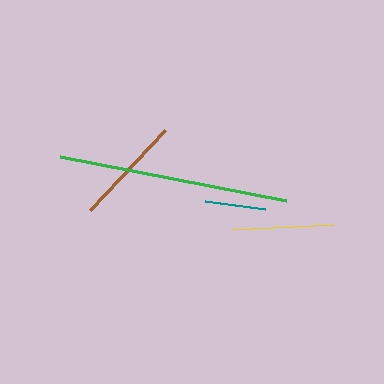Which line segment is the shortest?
The teal line is the shortest at approximately 61 pixels.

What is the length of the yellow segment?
The yellow segment is approximately 100 pixels long.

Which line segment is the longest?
The green line is the longest at approximately 230 pixels.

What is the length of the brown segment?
The brown segment is approximately 110 pixels long.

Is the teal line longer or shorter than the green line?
The green line is longer than the teal line.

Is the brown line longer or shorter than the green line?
The green line is longer than the brown line.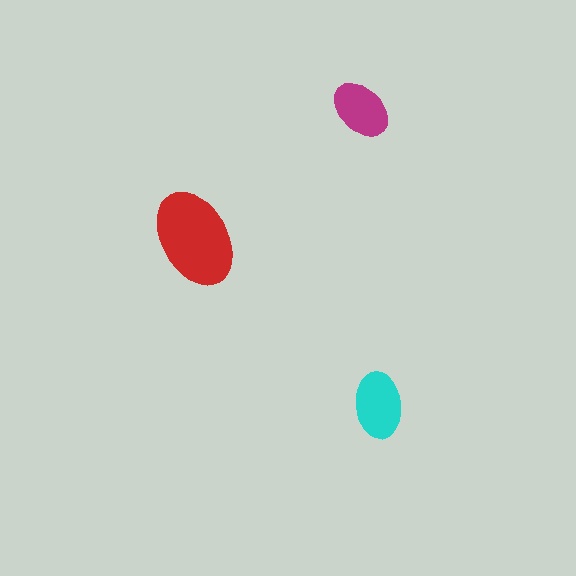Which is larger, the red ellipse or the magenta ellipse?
The red one.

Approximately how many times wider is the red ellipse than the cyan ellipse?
About 1.5 times wider.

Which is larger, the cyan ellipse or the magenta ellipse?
The cyan one.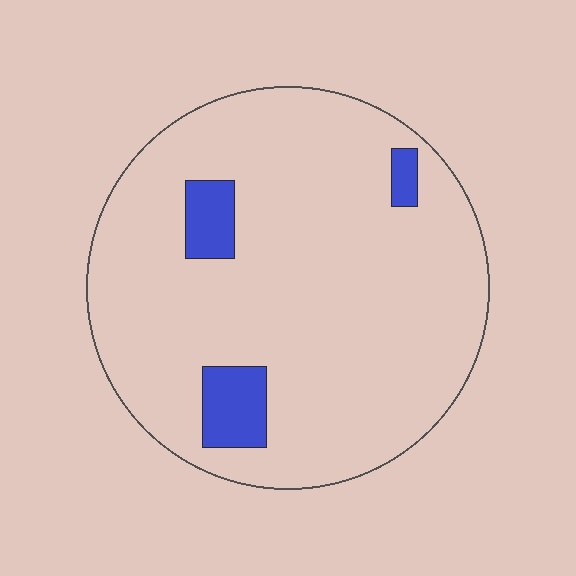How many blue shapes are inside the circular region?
3.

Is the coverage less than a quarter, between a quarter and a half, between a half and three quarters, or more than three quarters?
Less than a quarter.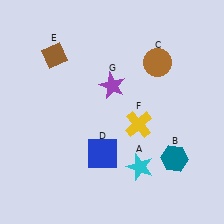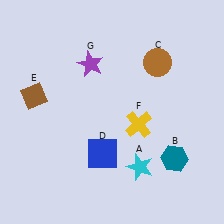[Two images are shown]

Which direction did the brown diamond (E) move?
The brown diamond (E) moved down.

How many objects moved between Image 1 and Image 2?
2 objects moved between the two images.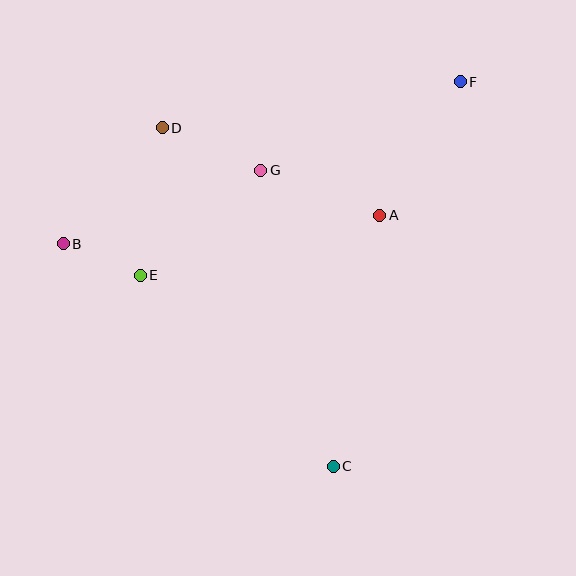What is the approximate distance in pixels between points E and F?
The distance between E and F is approximately 374 pixels.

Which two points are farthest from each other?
Points B and F are farthest from each other.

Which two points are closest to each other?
Points B and E are closest to each other.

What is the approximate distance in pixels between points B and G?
The distance between B and G is approximately 211 pixels.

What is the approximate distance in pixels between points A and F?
The distance between A and F is approximately 156 pixels.